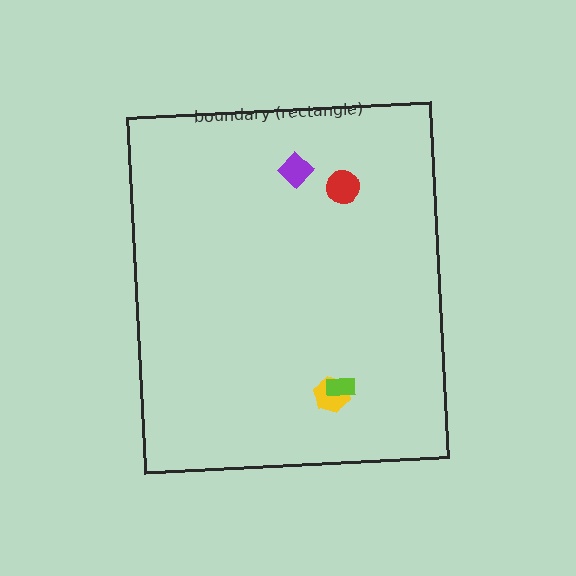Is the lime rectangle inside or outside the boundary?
Inside.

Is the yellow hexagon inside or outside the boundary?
Inside.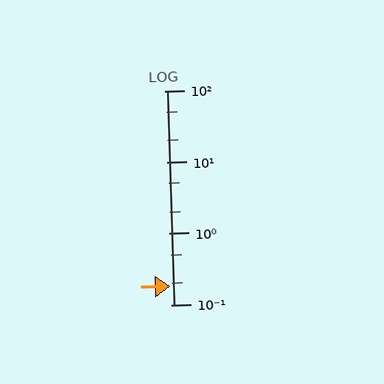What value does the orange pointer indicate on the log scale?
The pointer indicates approximately 0.18.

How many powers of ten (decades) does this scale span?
The scale spans 3 decades, from 0.1 to 100.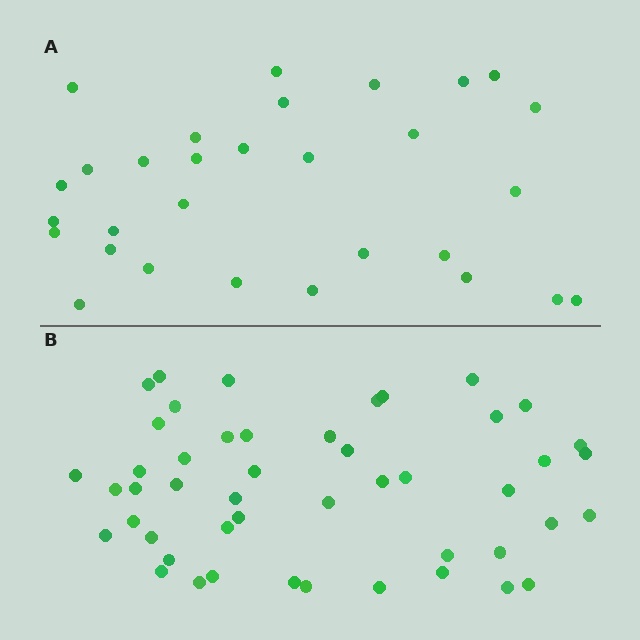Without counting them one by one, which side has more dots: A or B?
Region B (the bottom region) has more dots.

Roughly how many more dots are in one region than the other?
Region B has approximately 20 more dots than region A.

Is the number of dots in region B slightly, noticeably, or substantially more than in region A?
Region B has substantially more. The ratio is roughly 1.6 to 1.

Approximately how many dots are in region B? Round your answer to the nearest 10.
About 50 dots. (The exact count is 48, which rounds to 50.)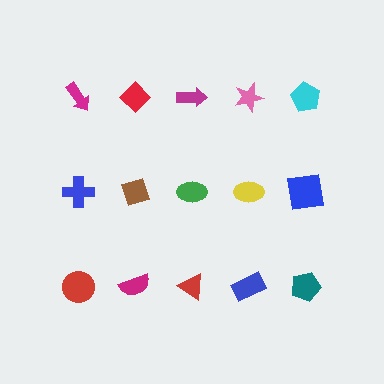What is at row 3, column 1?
A red circle.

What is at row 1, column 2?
A red diamond.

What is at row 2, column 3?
A green ellipse.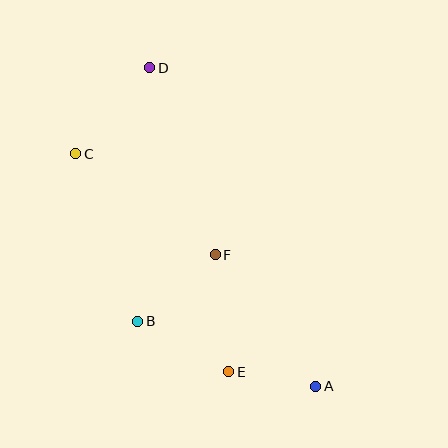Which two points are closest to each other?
Points A and E are closest to each other.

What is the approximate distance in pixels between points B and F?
The distance between B and F is approximately 102 pixels.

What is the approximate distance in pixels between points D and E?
The distance between D and E is approximately 314 pixels.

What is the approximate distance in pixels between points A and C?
The distance between A and C is approximately 334 pixels.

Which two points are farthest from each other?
Points A and D are farthest from each other.